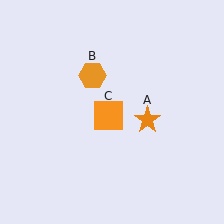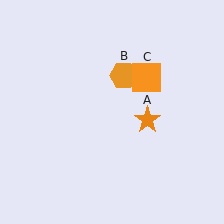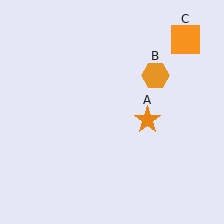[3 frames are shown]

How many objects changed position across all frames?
2 objects changed position: orange hexagon (object B), orange square (object C).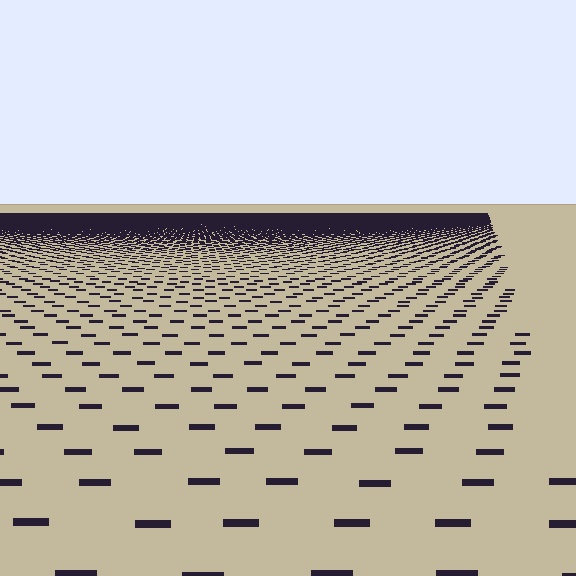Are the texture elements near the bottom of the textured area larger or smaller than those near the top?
Larger. Near the bottom, elements are closer to the viewer and appear at a bigger on-screen size.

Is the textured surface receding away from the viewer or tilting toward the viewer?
The surface is receding away from the viewer. Texture elements get smaller and denser toward the top.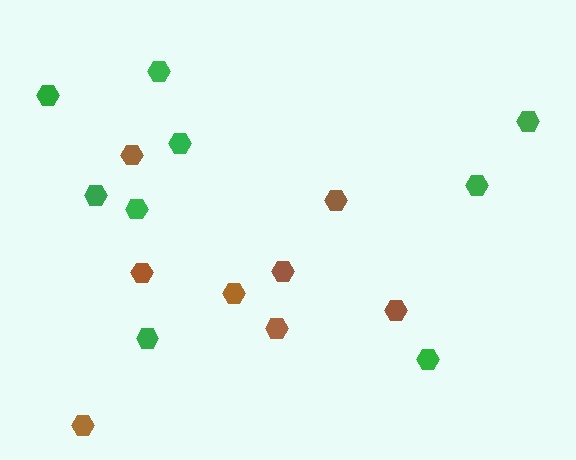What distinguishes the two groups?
There are 2 groups: one group of green hexagons (9) and one group of brown hexagons (8).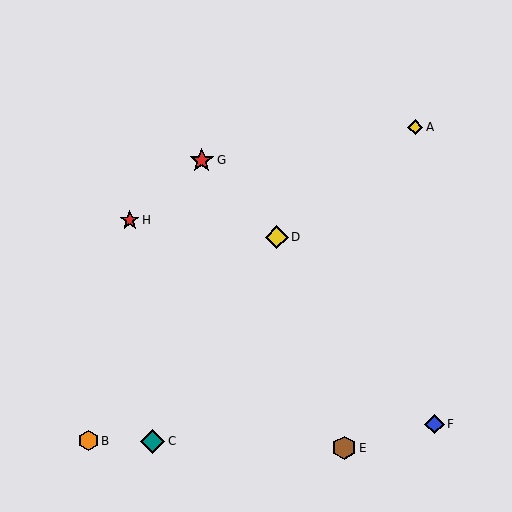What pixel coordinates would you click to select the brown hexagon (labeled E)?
Click at (344, 448) to select the brown hexagon E.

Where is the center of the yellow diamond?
The center of the yellow diamond is at (415, 127).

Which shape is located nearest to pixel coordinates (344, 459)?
The brown hexagon (labeled E) at (344, 448) is nearest to that location.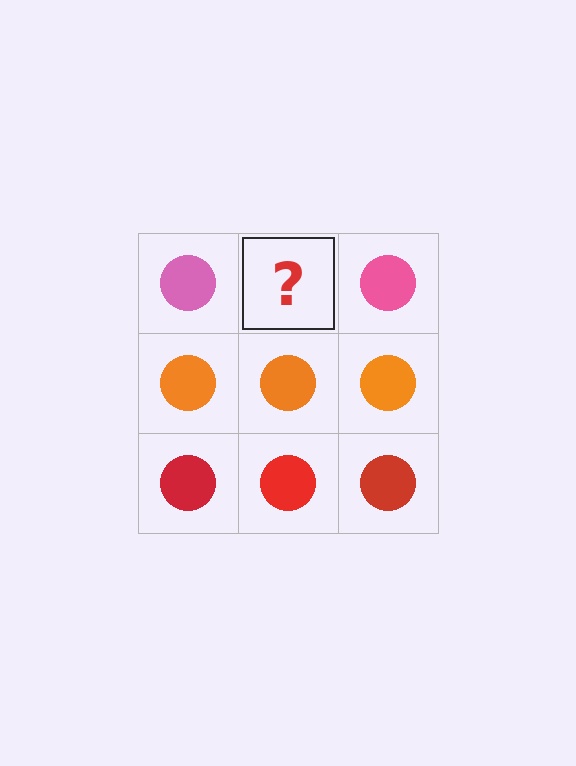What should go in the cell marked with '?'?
The missing cell should contain a pink circle.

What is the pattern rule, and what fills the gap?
The rule is that each row has a consistent color. The gap should be filled with a pink circle.